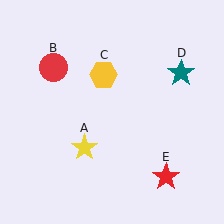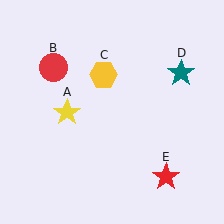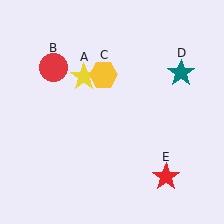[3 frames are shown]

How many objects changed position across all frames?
1 object changed position: yellow star (object A).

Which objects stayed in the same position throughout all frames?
Red circle (object B) and yellow hexagon (object C) and teal star (object D) and red star (object E) remained stationary.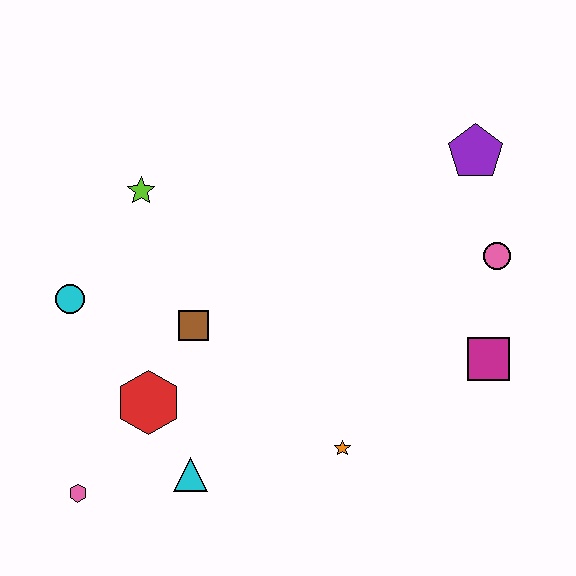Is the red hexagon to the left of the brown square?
Yes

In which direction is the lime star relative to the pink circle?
The lime star is to the left of the pink circle.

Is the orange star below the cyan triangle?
No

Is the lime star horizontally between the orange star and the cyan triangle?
No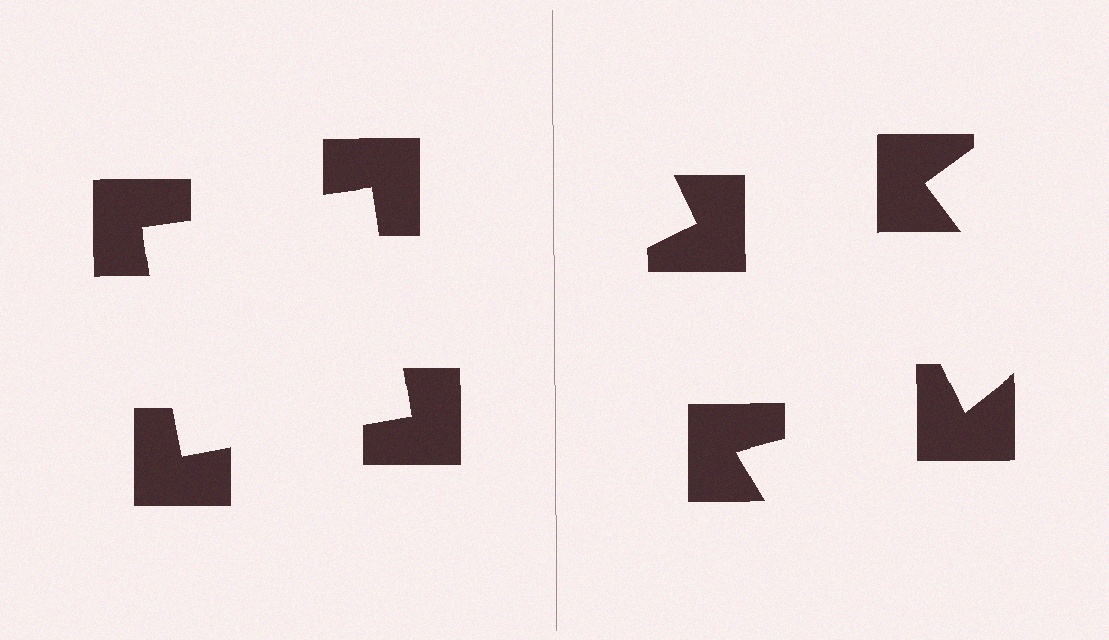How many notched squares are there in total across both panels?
8 — 4 on each side.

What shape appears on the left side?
An illusory square.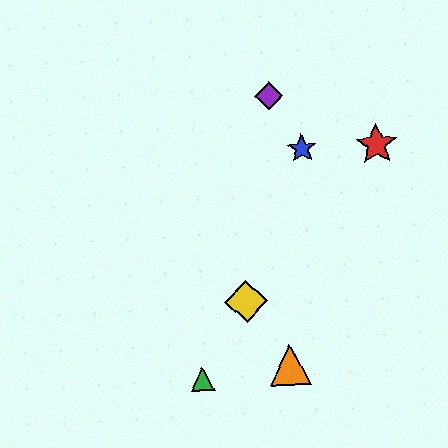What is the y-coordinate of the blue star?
The blue star is at y≈148.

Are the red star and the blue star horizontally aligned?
Yes, both are at y≈145.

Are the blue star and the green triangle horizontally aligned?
No, the blue star is at y≈148 and the green triangle is at y≈379.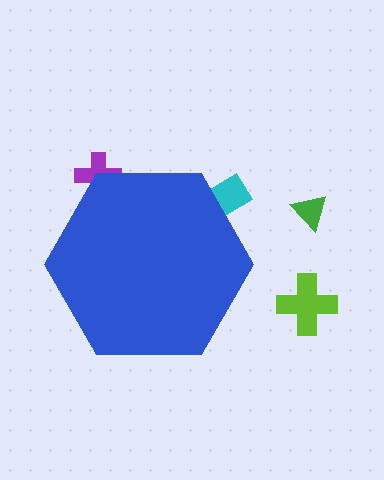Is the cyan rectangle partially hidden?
Yes, the cyan rectangle is partially hidden behind the blue hexagon.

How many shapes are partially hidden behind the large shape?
2 shapes are partially hidden.